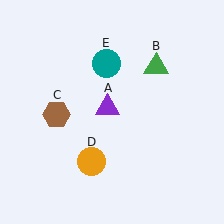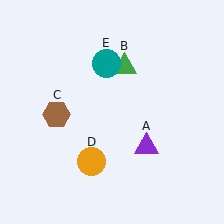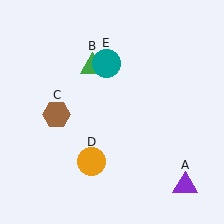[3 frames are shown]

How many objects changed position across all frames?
2 objects changed position: purple triangle (object A), green triangle (object B).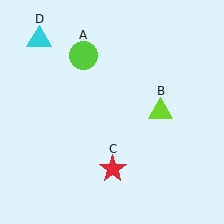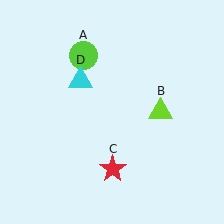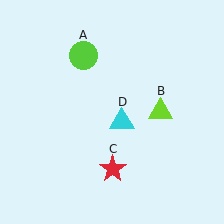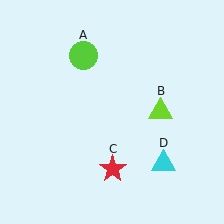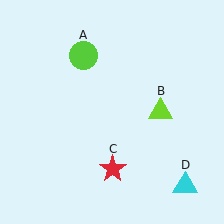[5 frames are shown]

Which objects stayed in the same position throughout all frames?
Lime circle (object A) and lime triangle (object B) and red star (object C) remained stationary.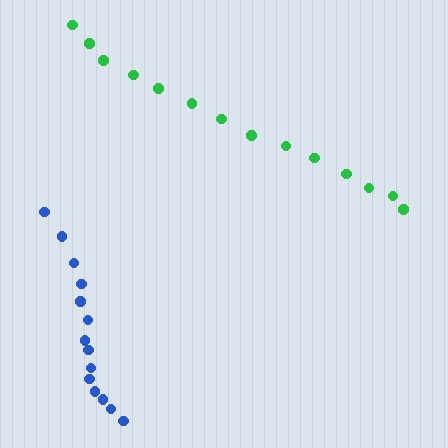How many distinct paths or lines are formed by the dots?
There are 2 distinct paths.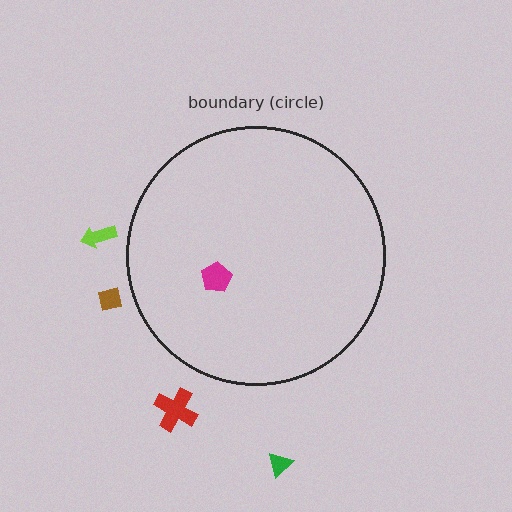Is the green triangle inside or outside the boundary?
Outside.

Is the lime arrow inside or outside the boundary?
Outside.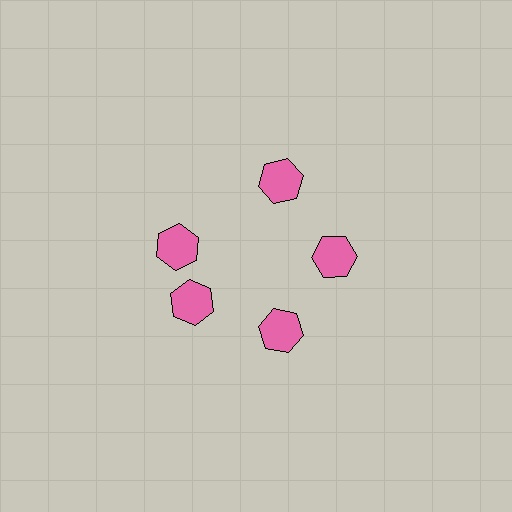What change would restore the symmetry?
The symmetry would be restored by rotating it back into even spacing with its neighbors so that all 5 hexagons sit at equal angles and equal distance from the center.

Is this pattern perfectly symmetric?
No. The 5 pink hexagons are arranged in a ring, but one element near the 10 o'clock position is rotated out of alignment along the ring, breaking the 5-fold rotational symmetry.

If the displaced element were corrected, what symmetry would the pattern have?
It would have 5-fold rotational symmetry — the pattern would map onto itself every 72 degrees.